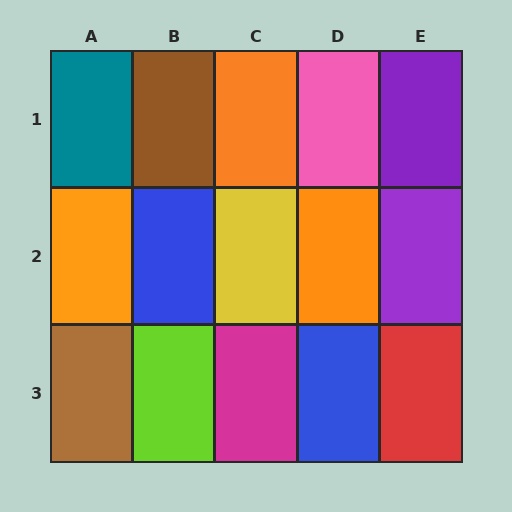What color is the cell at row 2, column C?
Yellow.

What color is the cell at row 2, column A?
Orange.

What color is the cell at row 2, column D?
Orange.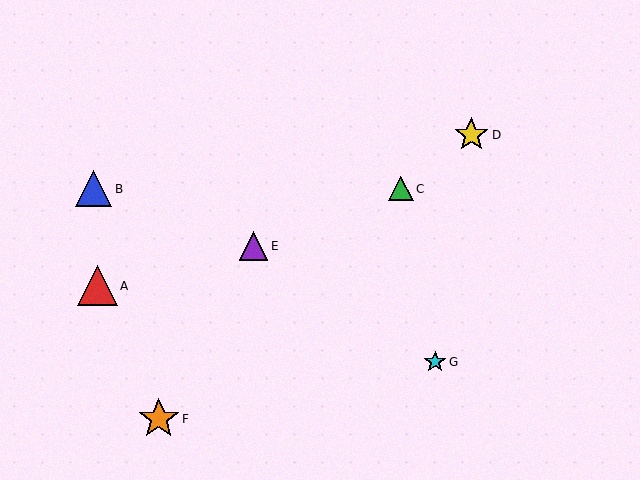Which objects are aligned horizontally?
Objects B, C are aligned horizontally.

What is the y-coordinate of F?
Object F is at y≈419.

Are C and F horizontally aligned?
No, C is at y≈189 and F is at y≈419.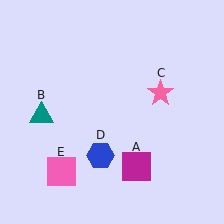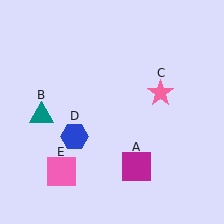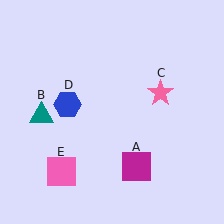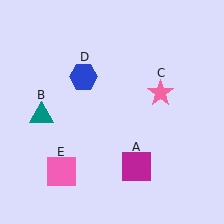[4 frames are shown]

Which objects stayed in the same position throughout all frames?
Magenta square (object A) and teal triangle (object B) and pink star (object C) and pink square (object E) remained stationary.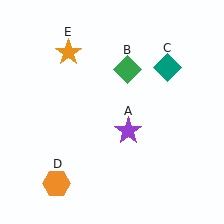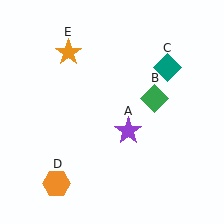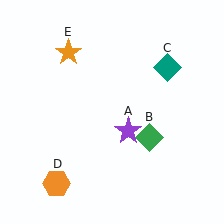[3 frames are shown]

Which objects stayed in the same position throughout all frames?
Purple star (object A) and teal diamond (object C) and orange hexagon (object D) and orange star (object E) remained stationary.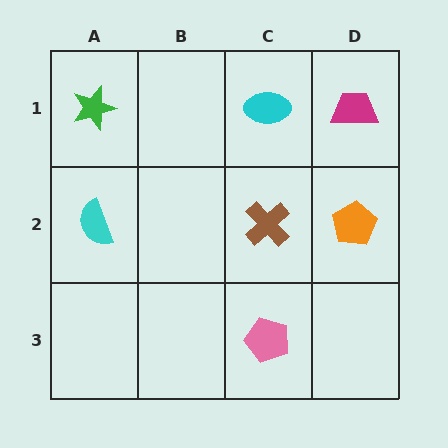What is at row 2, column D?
An orange pentagon.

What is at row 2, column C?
A brown cross.